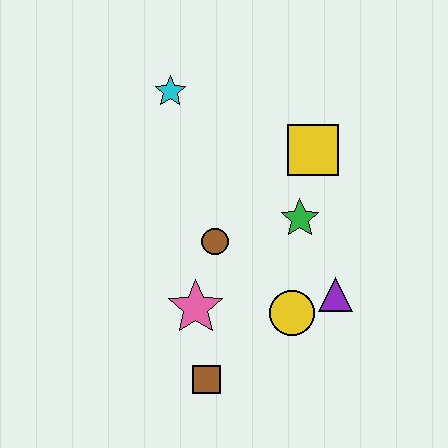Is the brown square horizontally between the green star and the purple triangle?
No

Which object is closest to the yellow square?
The green star is closest to the yellow square.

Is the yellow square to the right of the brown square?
Yes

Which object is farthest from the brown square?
The cyan star is farthest from the brown square.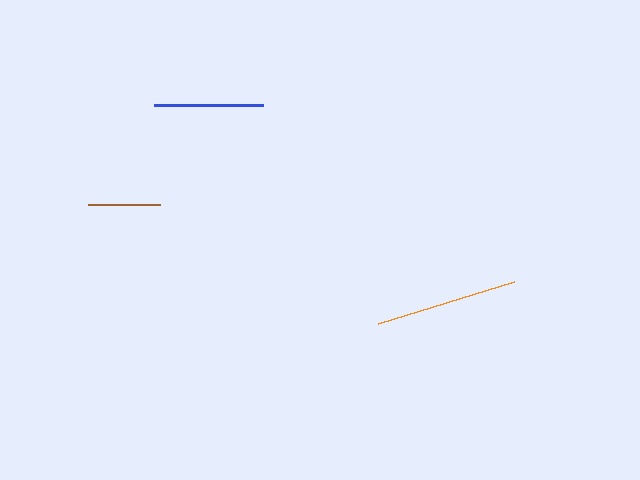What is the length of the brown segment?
The brown segment is approximately 71 pixels long.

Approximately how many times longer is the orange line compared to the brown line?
The orange line is approximately 2.0 times the length of the brown line.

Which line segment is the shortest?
The brown line is the shortest at approximately 71 pixels.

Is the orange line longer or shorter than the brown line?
The orange line is longer than the brown line.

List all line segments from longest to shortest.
From longest to shortest: orange, blue, brown.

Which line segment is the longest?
The orange line is the longest at approximately 142 pixels.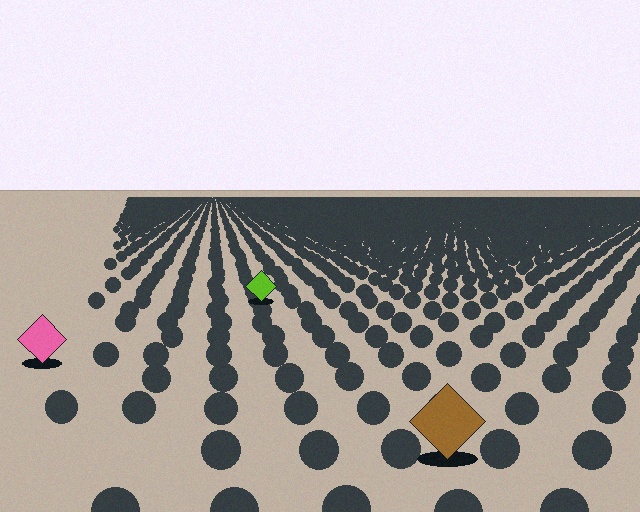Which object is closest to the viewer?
The brown diamond is closest. The texture marks near it are larger and more spread out.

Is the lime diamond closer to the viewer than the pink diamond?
No. The pink diamond is closer — you can tell from the texture gradient: the ground texture is coarser near it.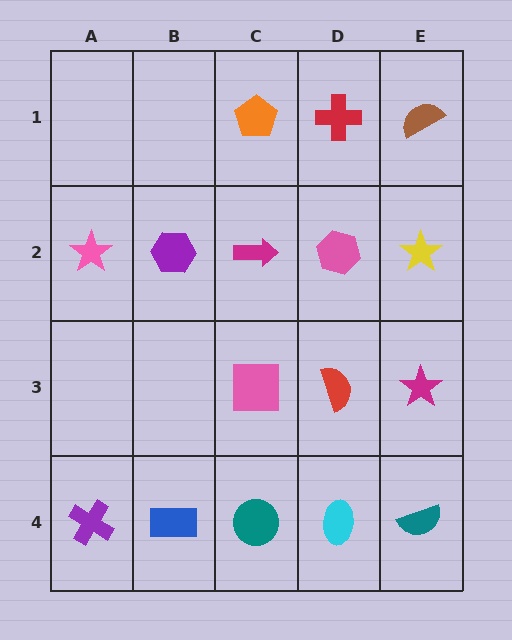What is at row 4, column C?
A teal circle.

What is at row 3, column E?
A magenta star.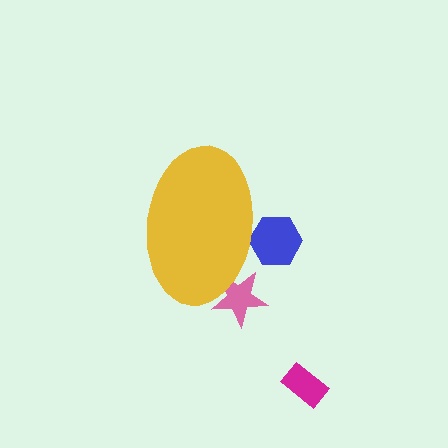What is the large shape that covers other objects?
A yellow ellipse.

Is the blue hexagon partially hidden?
Yes, the blue hexagon is partially hidden behind the yellow ellipse.